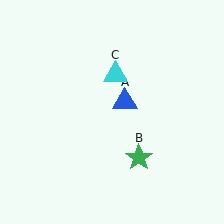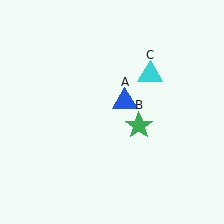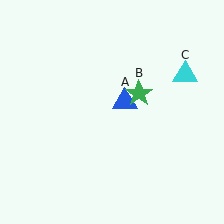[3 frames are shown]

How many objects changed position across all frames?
2 objects changed position: green star (object B), cyan triangle (object C).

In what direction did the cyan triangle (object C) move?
The cyan triangle (object C) moved right.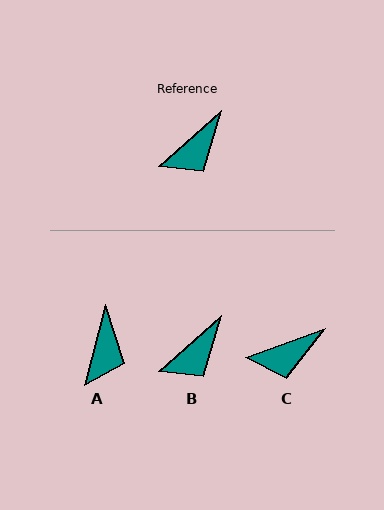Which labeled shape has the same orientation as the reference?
B.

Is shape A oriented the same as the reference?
No, it is off by about 34 degrees.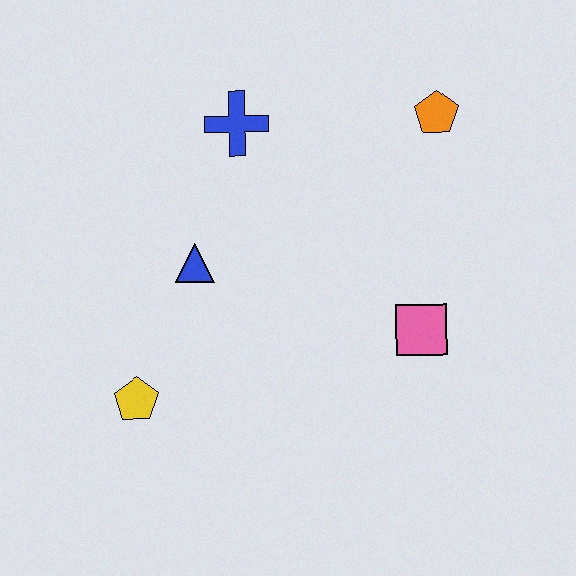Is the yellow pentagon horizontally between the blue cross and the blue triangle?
No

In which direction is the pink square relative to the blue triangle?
The pink square is to the right of the blue triangle.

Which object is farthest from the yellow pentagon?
The orange pentagon is farthest from the yellow pentagon.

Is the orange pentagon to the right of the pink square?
Yes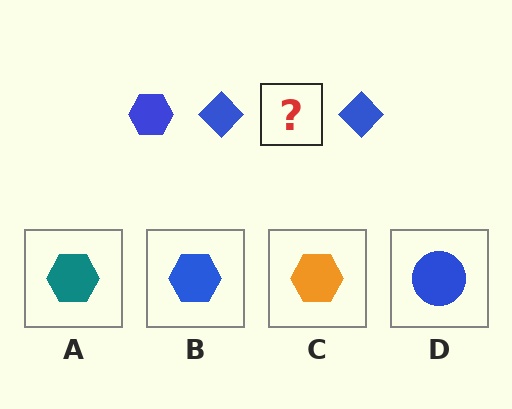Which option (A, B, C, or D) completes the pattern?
B.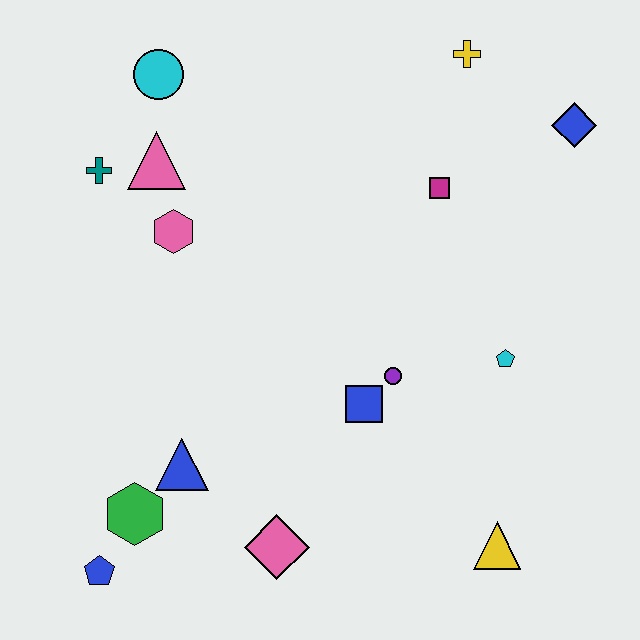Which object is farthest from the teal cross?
The yellow triangle is farthest from the teal cross.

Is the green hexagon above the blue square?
No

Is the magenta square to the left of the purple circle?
No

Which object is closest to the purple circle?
The blue square is closest to the purple circle.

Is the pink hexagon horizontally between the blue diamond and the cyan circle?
Yes